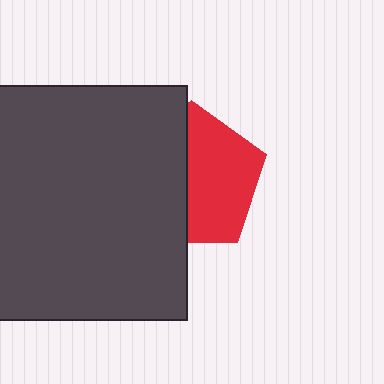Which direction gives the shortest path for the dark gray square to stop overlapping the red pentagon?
Moving left gives the shortest separation.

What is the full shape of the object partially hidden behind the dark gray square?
The partially hidden object is a red pentagon.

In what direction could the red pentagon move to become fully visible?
The red pentagon could move right. That would shift it out from behind the dark gray square entirely.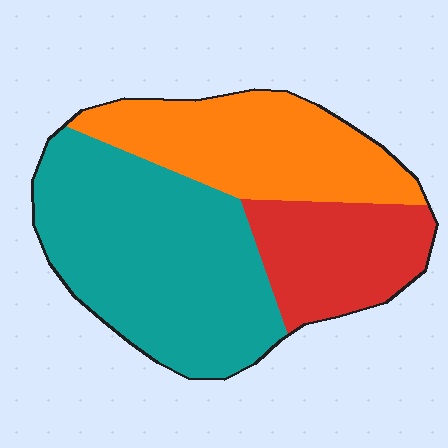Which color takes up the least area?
Red, at roughly 20%.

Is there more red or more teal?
Teal.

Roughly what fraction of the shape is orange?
Orange covers 30% of the shape.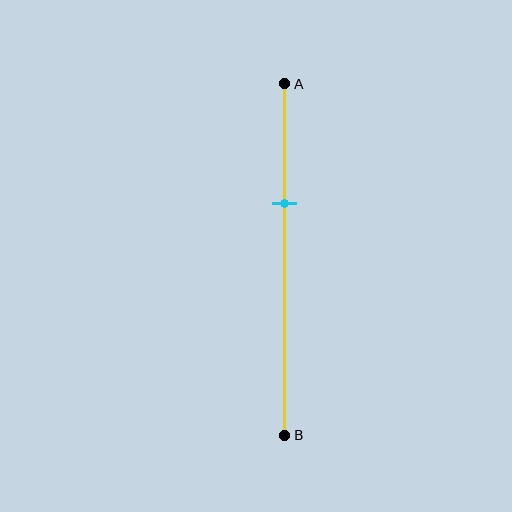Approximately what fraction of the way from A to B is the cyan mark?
The cyan mark is approximately 35% of the way from A to B.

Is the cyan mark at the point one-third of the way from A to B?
Yes, the mark is approximately at the one-third point.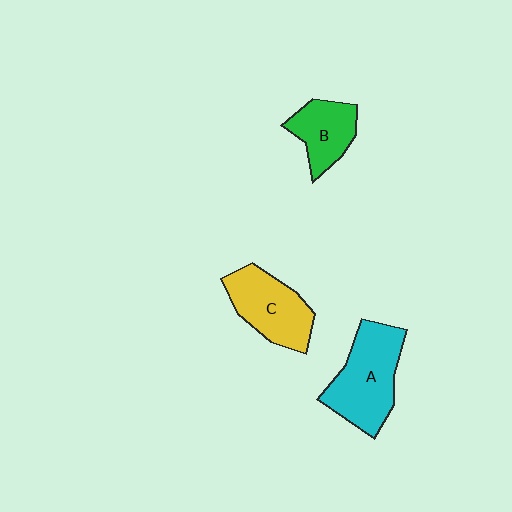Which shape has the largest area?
Shape A (cyan).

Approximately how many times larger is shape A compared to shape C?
Approximately 1.2 times.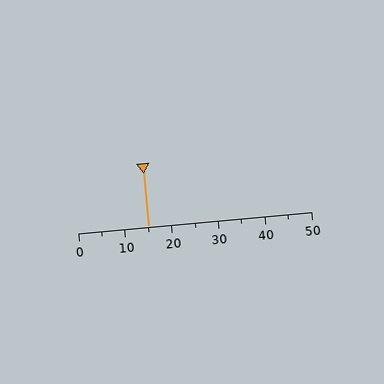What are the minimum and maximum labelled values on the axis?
The axis runs from 0 to 50.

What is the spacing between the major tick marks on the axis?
The major ticks are spaced 10 apart.